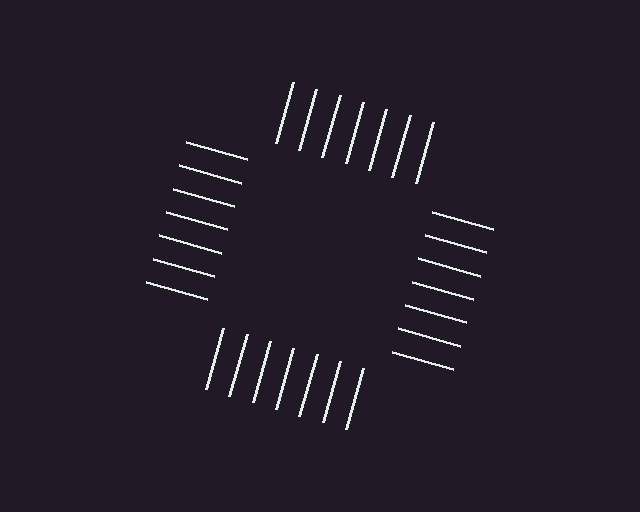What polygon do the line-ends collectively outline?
An illusory square — the line segments terminate on its edges but no continuous stroke is drawn.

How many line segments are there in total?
28 — 7 along each of the 4 edges.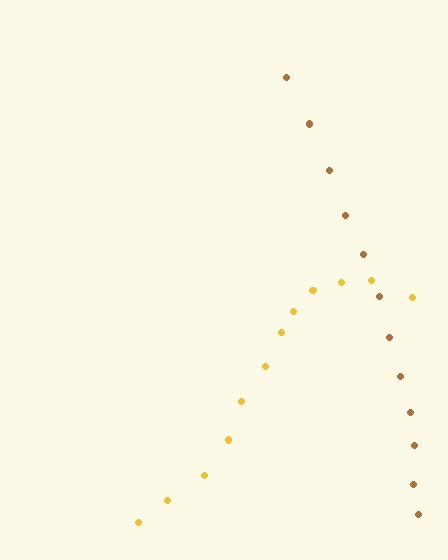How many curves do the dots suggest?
There are 2 distinct paths.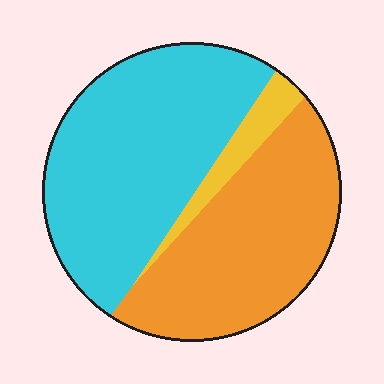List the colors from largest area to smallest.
From largest to smallest: cyan, orange, yellow.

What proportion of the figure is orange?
Orange covers roughly 40% of the figure.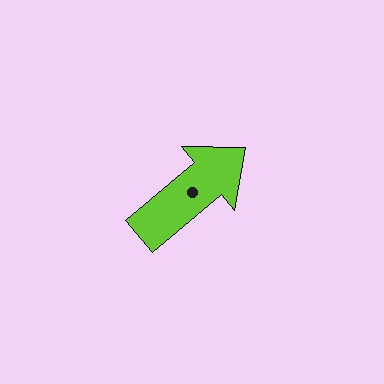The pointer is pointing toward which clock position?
Roughly 2 o'clock.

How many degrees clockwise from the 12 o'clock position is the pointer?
Approximately 50 degrees.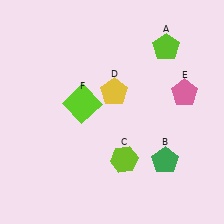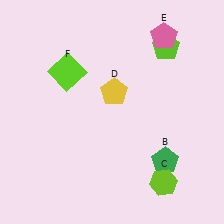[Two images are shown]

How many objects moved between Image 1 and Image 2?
3 objects moved between the two images.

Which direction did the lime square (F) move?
The lime square (F) moved up.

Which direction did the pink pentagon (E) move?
The pink pentagon (E) moved up.